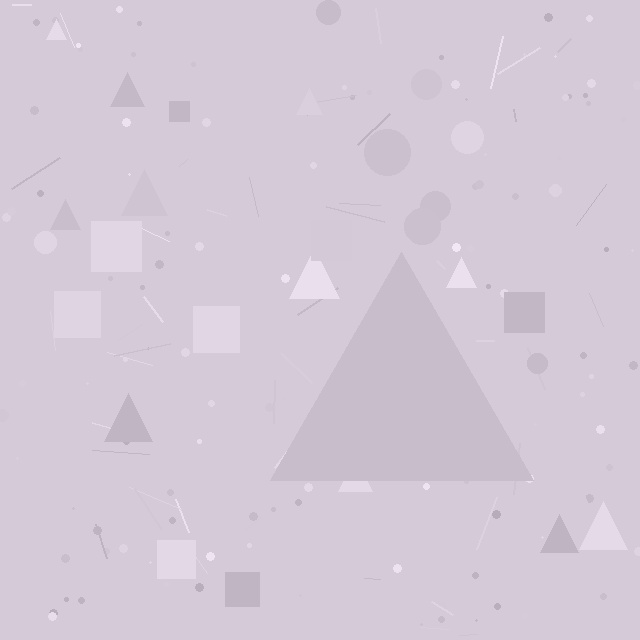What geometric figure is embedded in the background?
A triangle is embedded in the background.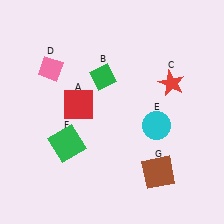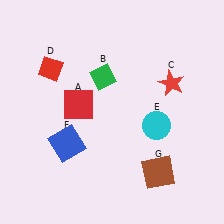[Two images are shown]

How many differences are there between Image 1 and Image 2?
There are 2 differences between the two images.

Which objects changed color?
D changed from pink to red. F changed from green to blue.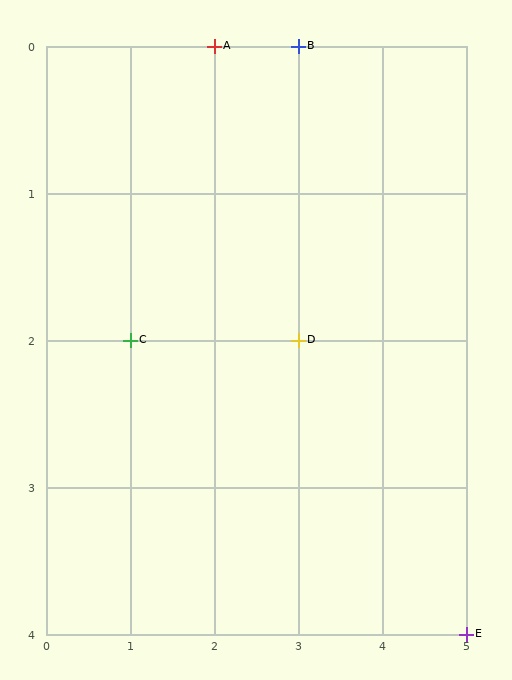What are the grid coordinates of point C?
Point C is at grid coordinates (1, 2).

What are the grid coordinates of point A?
Point A is at grid coordinates (2, 0).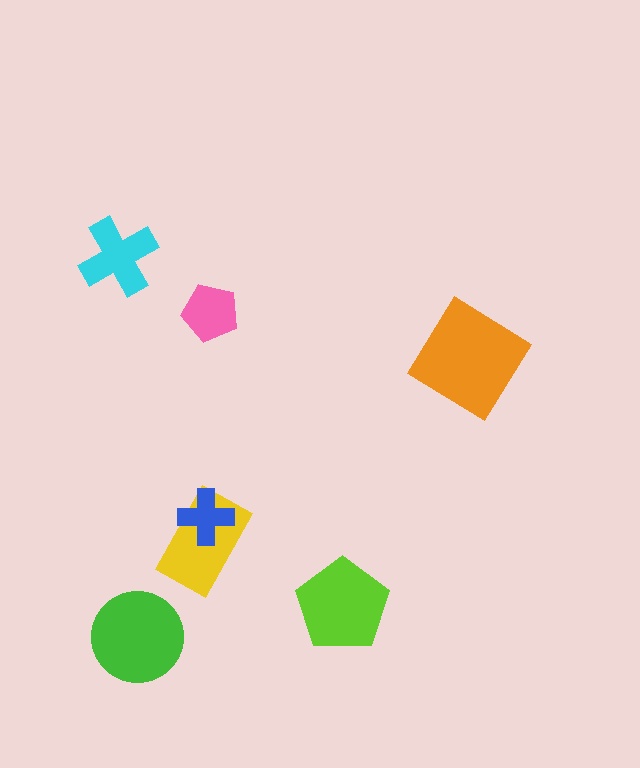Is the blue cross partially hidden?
No, no other shape covers it.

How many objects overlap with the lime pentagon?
0 objects overlap with the lime pentagon.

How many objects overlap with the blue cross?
1 object overlaps with the blue cross.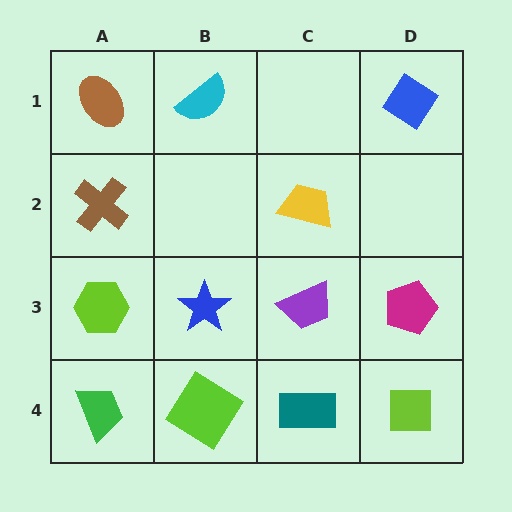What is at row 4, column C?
A teal rectangle.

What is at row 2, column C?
A yellow trapezoid.